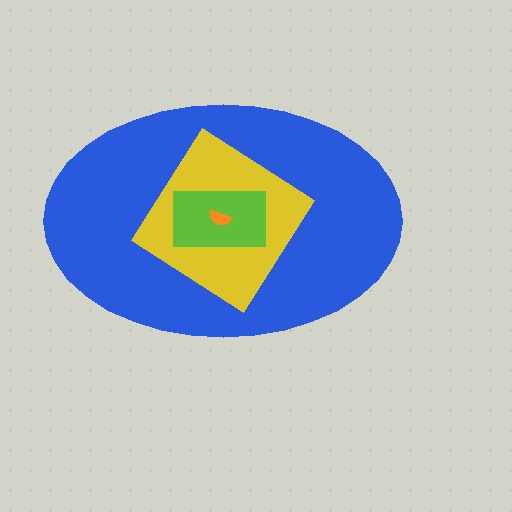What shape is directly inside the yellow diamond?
The lime rectangle.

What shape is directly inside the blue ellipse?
The yellow diamond.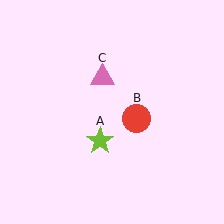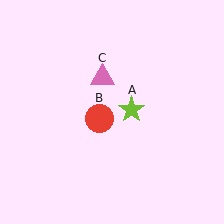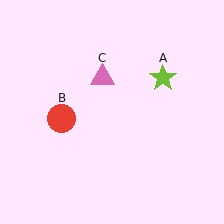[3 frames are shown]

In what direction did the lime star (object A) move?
The lime star (object A) moved up and to the right.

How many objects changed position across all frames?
2 objects changed position: lime star (object A), red circle (object B).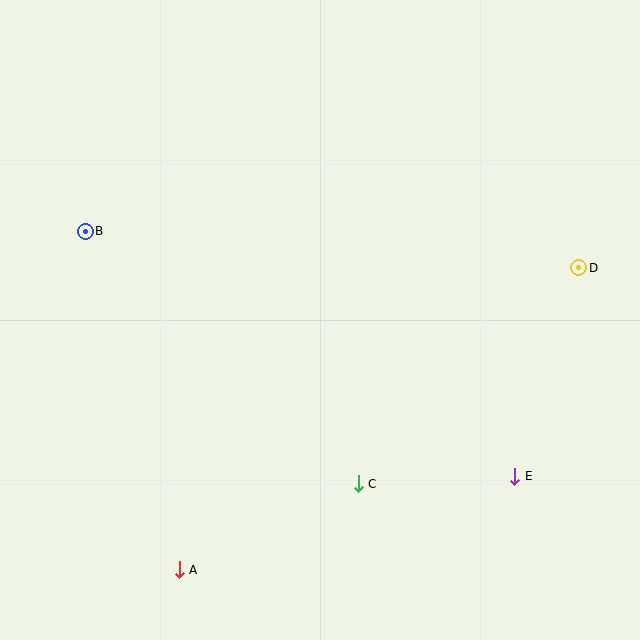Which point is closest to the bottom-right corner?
Point E is closest to the bottom-right corner.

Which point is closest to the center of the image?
Point C at (358, 484) is closest to the center.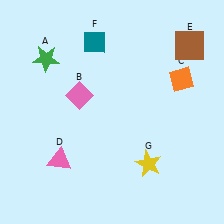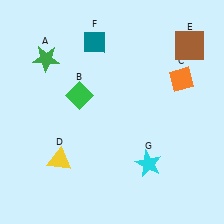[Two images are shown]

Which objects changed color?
B changed from pink to green. D changed from pink to yellow. G changed from yellow to cyan.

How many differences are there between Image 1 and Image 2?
There are 3 differences between the two images.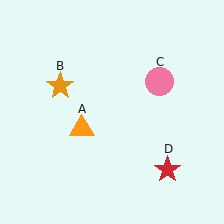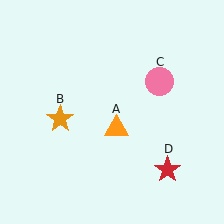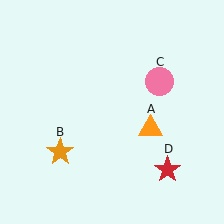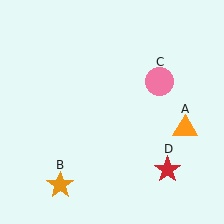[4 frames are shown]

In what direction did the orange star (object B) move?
The orange star (object B) moved down.